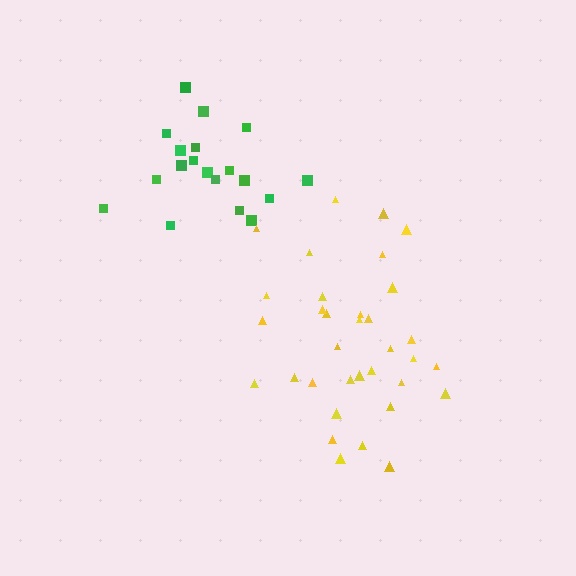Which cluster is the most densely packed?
Green.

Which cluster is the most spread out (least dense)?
Yellow.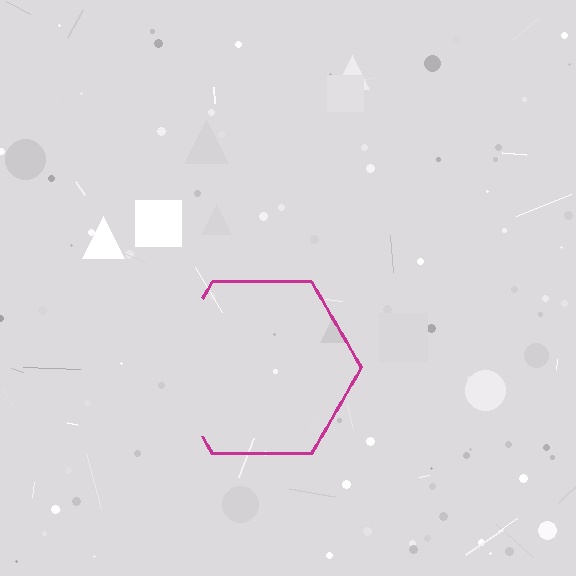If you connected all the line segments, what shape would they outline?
They would outline a hexagon.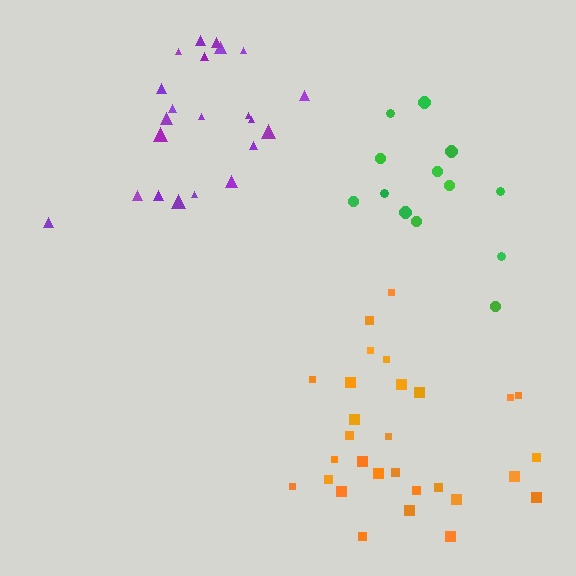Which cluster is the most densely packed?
Orange.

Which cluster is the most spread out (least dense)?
Green.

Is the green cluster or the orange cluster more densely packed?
Orange.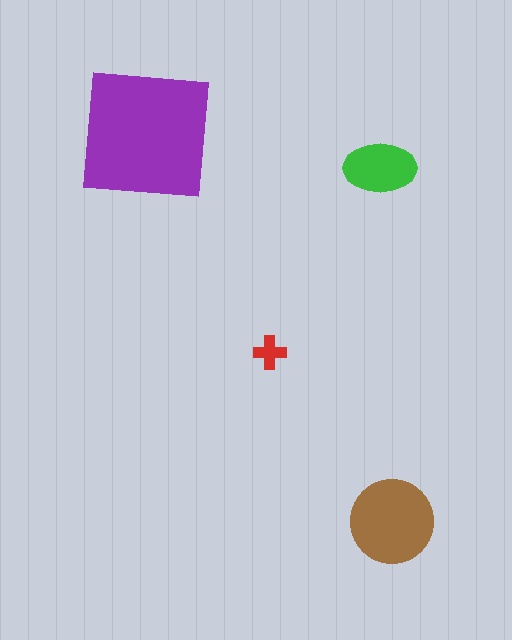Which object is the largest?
The purple square.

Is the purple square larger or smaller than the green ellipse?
Larger.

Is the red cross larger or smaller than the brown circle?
Smaller.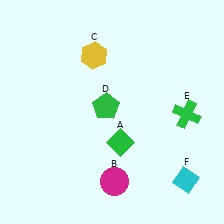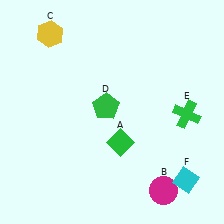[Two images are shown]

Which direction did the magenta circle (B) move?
The magenta circle (B) moved right.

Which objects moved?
The objects that moved are: the magenta circle (B), the yellow hexagon (C).